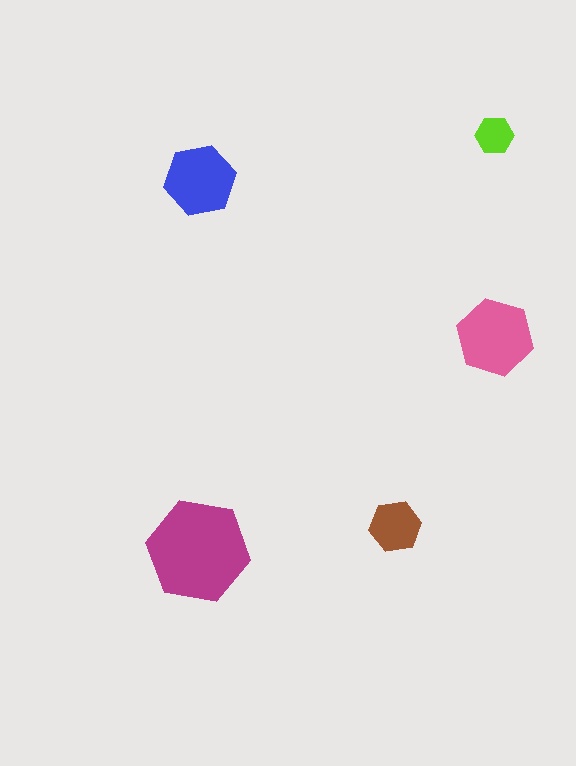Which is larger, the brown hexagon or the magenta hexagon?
The magenta one.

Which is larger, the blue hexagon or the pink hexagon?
The pink one.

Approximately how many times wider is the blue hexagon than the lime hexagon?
About 2 times wider.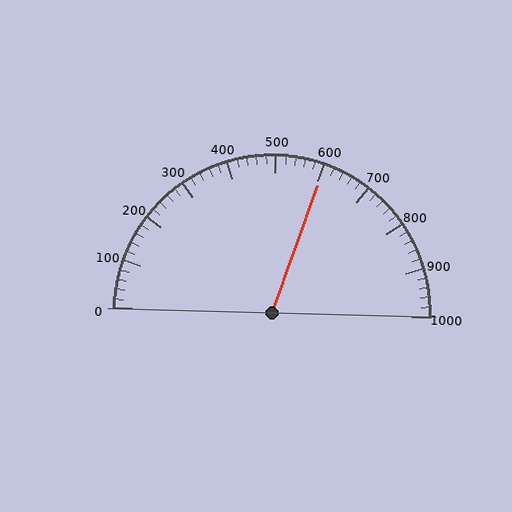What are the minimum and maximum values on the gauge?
The gauge ranges from 0 to 1000.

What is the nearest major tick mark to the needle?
The nearest major tick mark is 600.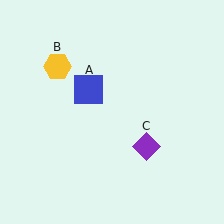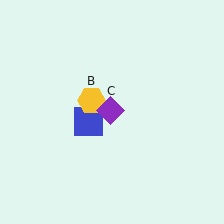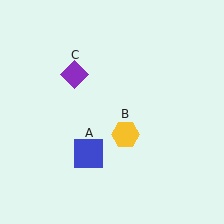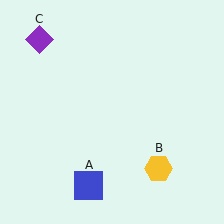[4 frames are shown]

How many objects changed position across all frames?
3 objects changed position: blue square (object A), yellow hexagon (object B), purple diamond (object C).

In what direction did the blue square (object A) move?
The blue square (object A) moved down.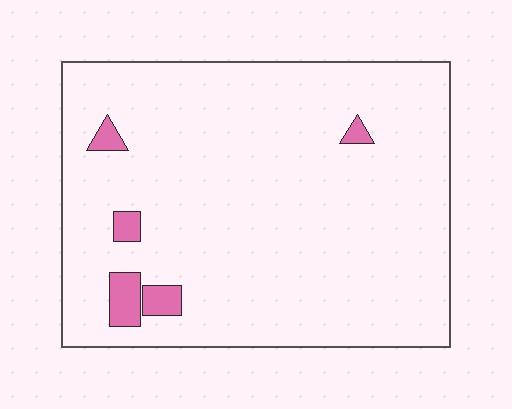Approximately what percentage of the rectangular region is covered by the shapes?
Approximately 5%.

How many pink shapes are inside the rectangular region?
5.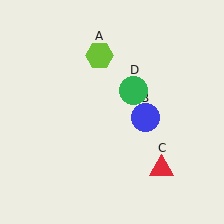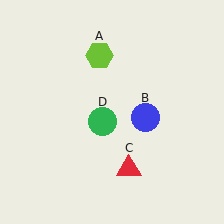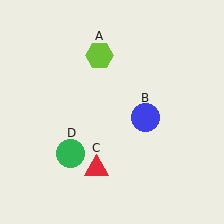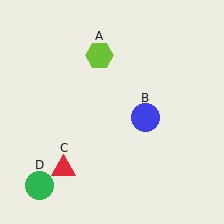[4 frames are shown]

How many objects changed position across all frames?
2 objects changed position: red triangle (object C), green circle (object D).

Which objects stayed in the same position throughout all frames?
Lime hexagon (object A) and blue circle (object B) remained stationary.